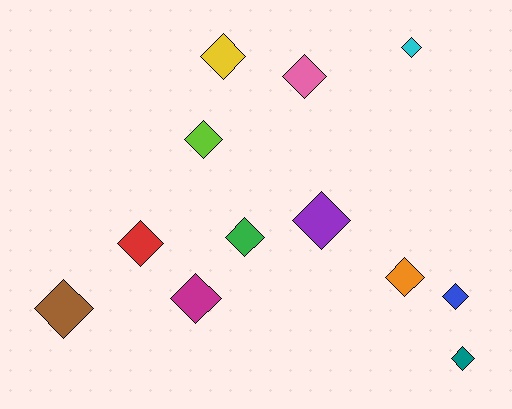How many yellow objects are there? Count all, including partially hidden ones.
There is 1 yellow object.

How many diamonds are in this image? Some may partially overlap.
There are 12 diamonds.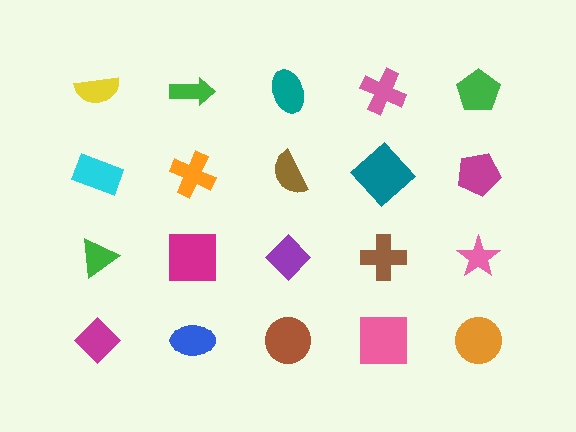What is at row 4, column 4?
A pink square.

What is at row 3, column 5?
A pink star.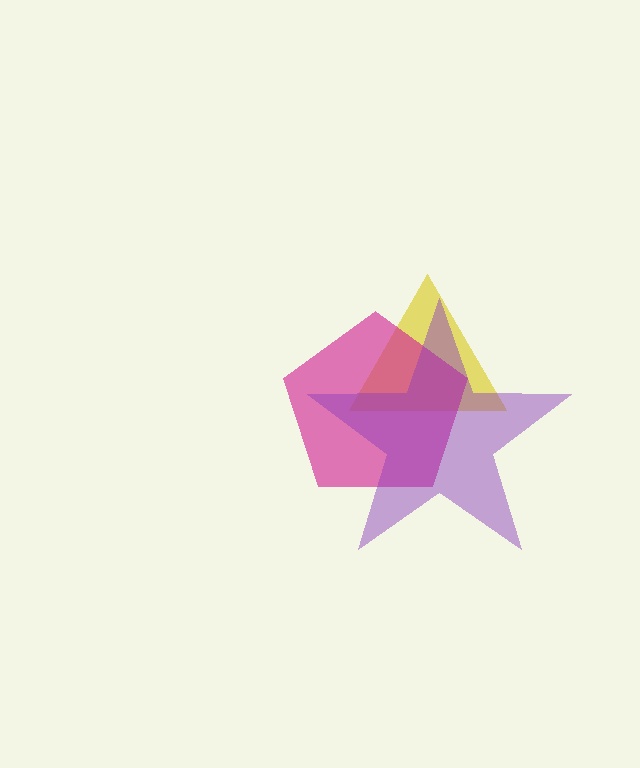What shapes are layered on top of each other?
The layered shapes are: a yellow triangle, a magenta pentagon, a purple star.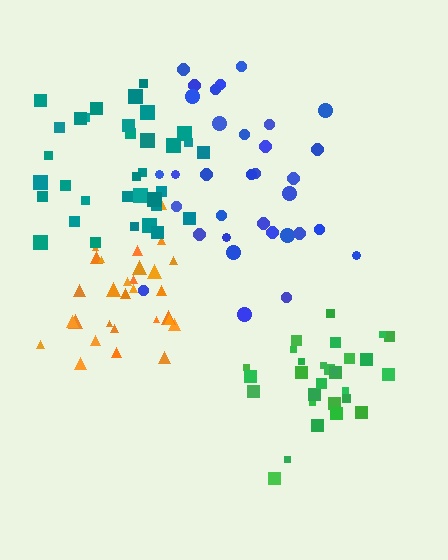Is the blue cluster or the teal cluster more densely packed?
Teal.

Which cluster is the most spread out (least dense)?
Blue.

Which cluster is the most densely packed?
Orange.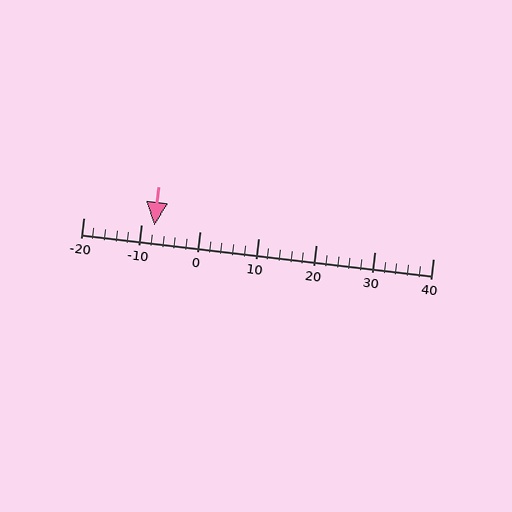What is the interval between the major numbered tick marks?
The major tick marks are spaced 10 units apart.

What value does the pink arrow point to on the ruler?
The pink arrow points to approximately -8.